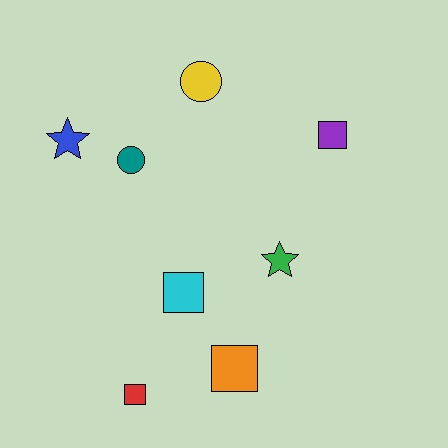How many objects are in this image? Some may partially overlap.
There are 8 objects.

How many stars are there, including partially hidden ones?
There are 2 stars.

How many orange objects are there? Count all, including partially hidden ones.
There is 1 orange object.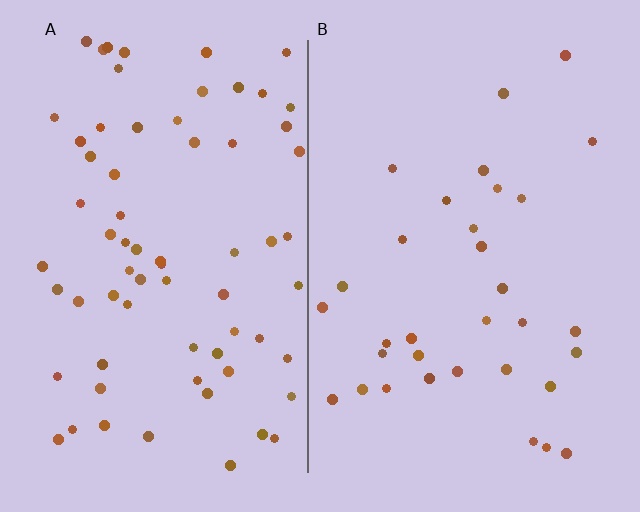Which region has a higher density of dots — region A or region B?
A (the left).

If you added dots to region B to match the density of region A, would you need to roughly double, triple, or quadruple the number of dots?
Approximately double.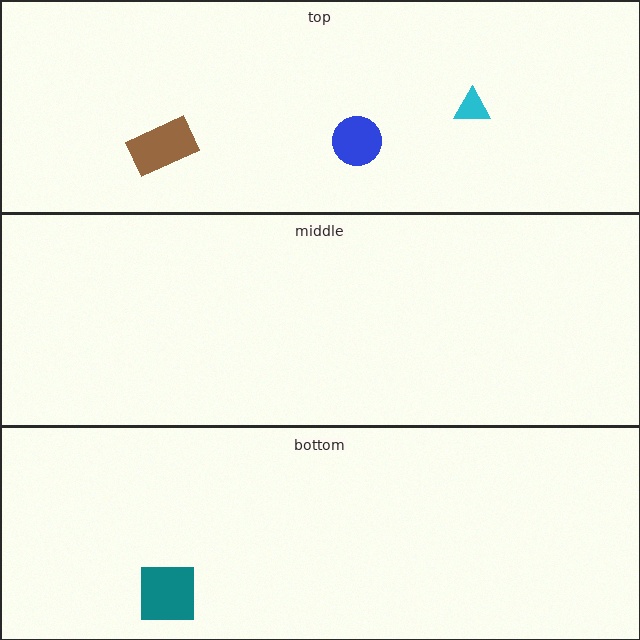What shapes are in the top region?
The cyan triangle, the blue circle, the brown rectangle.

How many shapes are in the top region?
3.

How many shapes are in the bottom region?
1.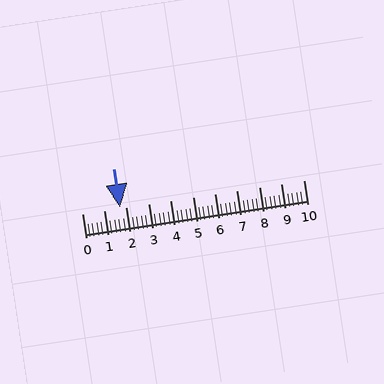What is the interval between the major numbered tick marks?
The major tick marks are spaced 1 units apart.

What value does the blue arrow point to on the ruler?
The blue arrow points to approximately 1.7.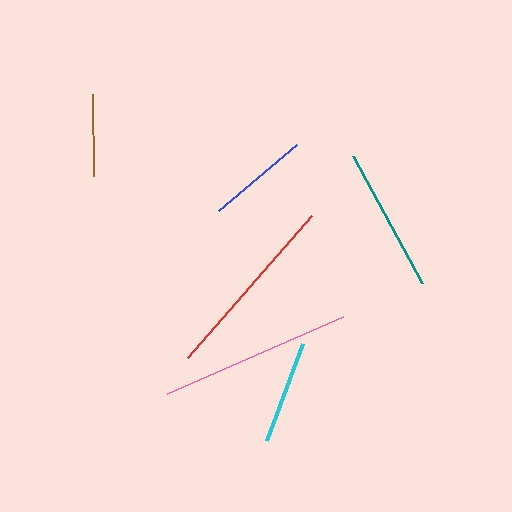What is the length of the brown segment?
The brown segment is approximately 82 pixels long.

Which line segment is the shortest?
The brown line is the shortest at approximately 82 pixels.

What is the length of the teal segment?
The teal segment is approximately 144 pixels long.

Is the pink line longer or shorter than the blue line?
The pink line is longer than the blue line.